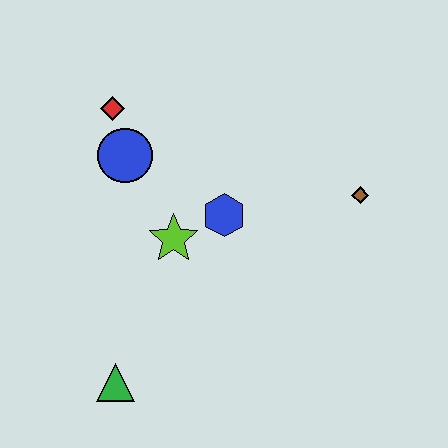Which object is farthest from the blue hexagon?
The green triangle is farthest from the blue hexagon.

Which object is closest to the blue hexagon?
The lime star is closest to the blue hexagon.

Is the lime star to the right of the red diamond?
Yes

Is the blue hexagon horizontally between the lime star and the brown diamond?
Yes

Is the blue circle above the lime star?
Yes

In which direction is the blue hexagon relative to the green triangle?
The blue hexagon is above the green triangle.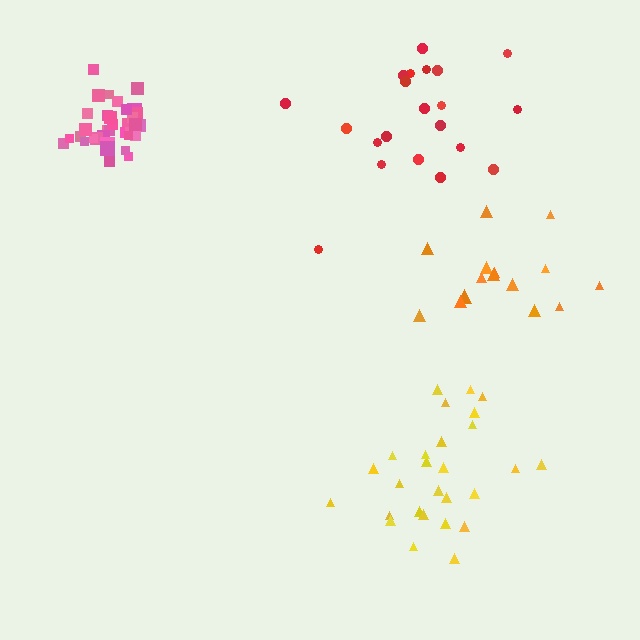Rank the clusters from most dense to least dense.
pink, yellow, orange, red.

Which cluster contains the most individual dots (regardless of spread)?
Pink (35).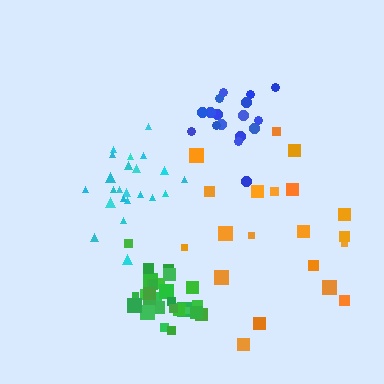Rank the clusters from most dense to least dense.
green, cyan, blue, orange.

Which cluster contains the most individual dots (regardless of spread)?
Green (28).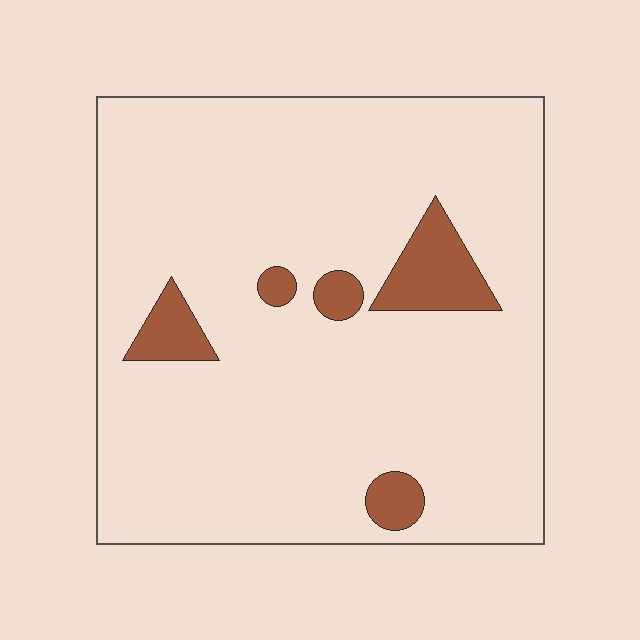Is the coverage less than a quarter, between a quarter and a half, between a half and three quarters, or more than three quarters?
Less than a quarter.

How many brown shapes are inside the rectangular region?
5.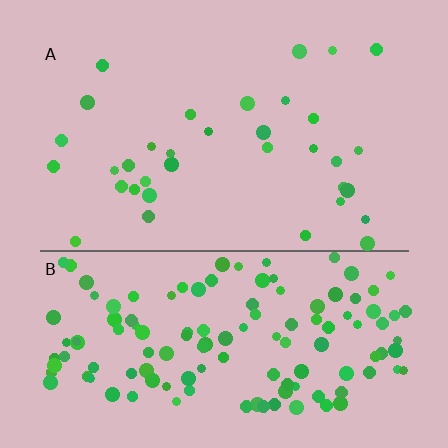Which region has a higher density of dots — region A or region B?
B (the bottom).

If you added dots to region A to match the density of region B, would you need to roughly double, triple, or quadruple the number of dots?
Approximately quadruple.